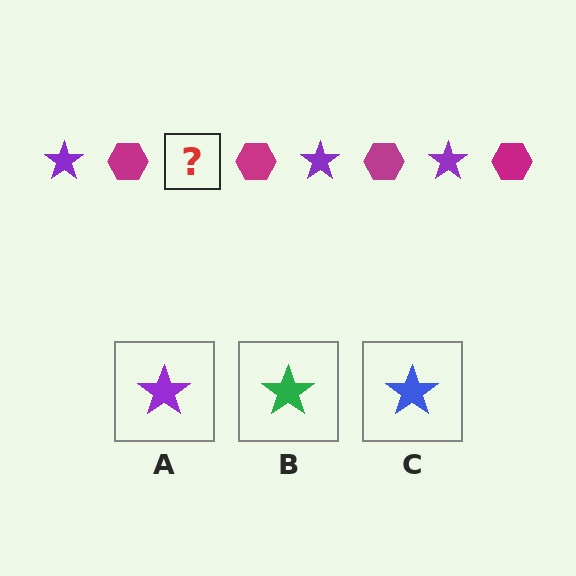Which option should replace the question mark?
Option A.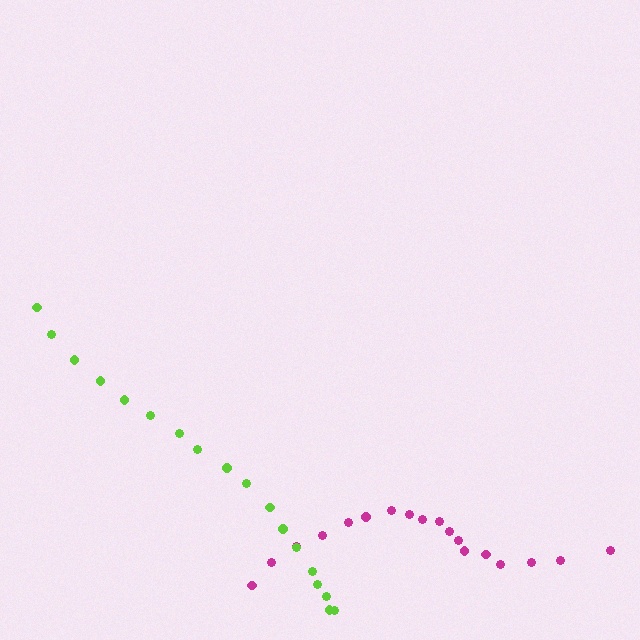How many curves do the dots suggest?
There are 2 distinct paths.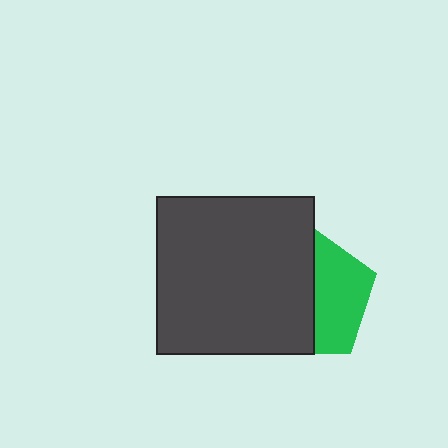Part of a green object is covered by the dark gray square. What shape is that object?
It is a pentagon.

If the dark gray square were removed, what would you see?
You would see the complete green pentagon.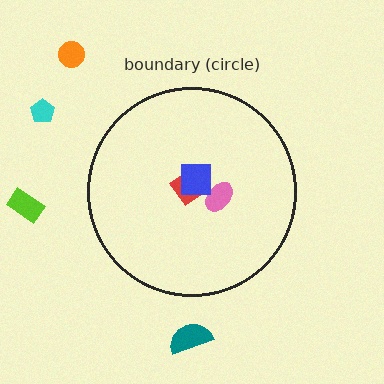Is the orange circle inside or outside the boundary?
Outside.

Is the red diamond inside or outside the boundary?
Inside.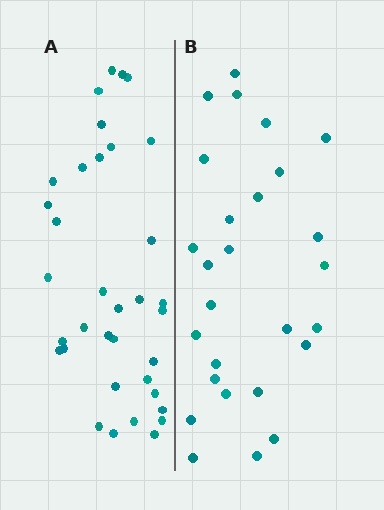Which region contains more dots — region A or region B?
Region A (the left region) has more dots.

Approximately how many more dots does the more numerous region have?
Region A has roughly 8 or so more dots than region B.